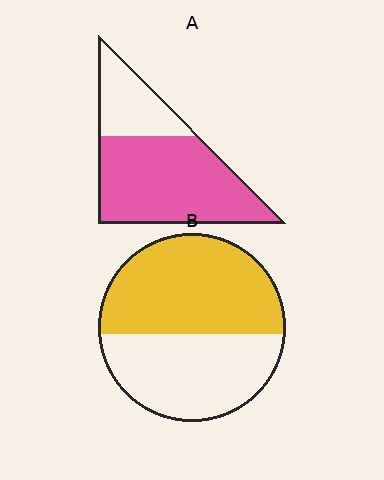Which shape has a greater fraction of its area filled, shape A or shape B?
Shape A.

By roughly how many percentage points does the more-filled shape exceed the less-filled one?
By roughly 15 percentage points (A over B).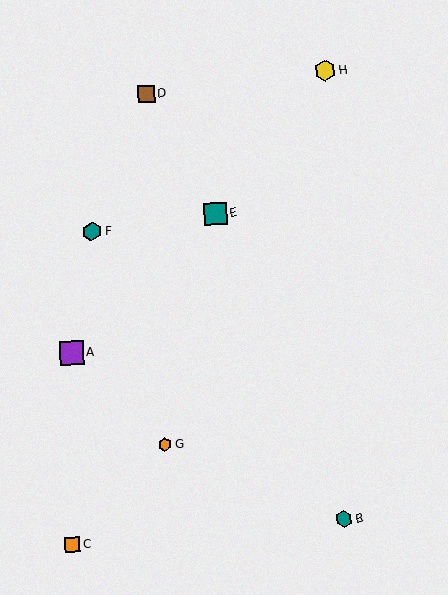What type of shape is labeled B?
Shape B is a teal hexagon.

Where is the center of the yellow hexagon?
The center of the yellow hexagon is at (325, 71).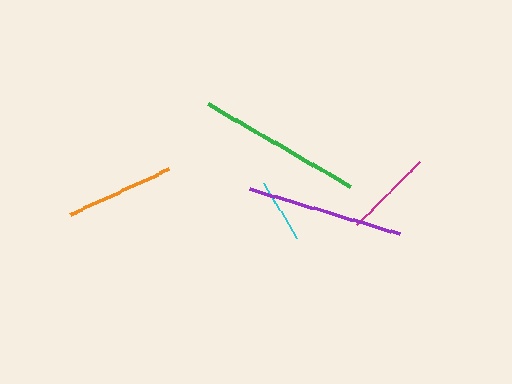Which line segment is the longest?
The green line is the longest at approximately 164 pixels.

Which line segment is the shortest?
The cyan line is the shortest at approximately 64 pixels.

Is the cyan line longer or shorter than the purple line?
The purple line is longer than the cyan line.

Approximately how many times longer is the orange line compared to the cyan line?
The orange line is approximately 1.7 times the length of the cyan line.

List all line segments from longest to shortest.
From longest to shortest: green, purple, orange, magenta, cyan.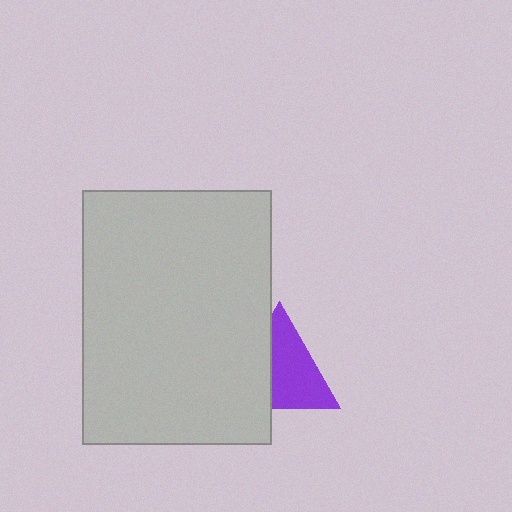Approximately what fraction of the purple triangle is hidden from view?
Roughly 38% of the purple triangle is hidden behind the light gray rectangle.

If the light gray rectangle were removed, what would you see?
You would see the complete purple triangle.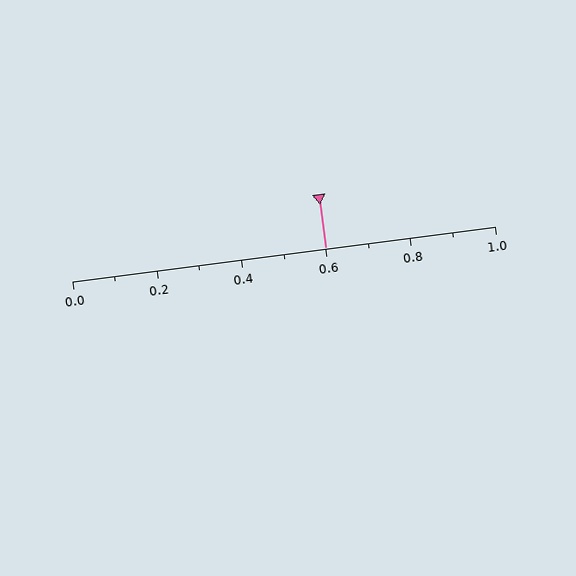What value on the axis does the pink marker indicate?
The marker indicates approximately 0.6.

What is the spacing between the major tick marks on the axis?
The major ticks are spaced 0.2 apart.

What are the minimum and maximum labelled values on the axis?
The axis runs from 0.0 to 1.0.